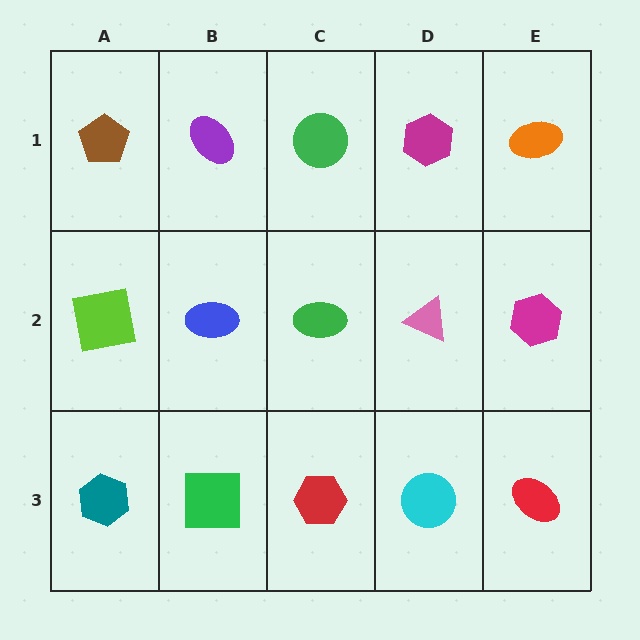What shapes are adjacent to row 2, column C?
A green circle (row 1, column C), a red hexagon (row 3, column C), a blue ellipse (row 2, column B), a pink triangle (row 2, column D).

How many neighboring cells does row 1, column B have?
3.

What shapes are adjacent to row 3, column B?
A blue ellipse (row 2, column B), a teal hexagon (row 3, column A), a red hexagon (row 3, column C).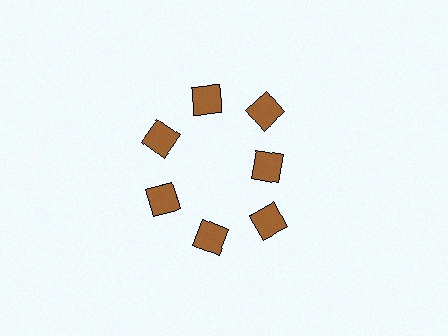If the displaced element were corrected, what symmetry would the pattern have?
It would have 7-fold rotational symmetry — the pattern would map onto itself every 51 degrees.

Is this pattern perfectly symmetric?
No. The 7 brown diamonds are arranged in a ring, but one element near the 3 o'clock position is pulled inward toward the center, breaking the 7-fold rotational symmetry.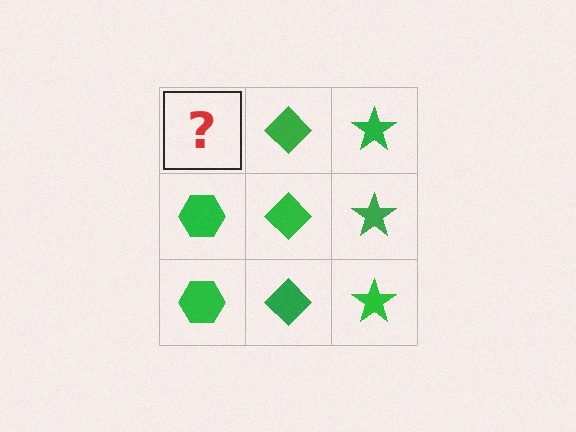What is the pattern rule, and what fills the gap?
The rule is that each column has a consistent shape. The gap should be filled with a green hexagon.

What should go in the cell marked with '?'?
The missing cell should contain a green hexagon.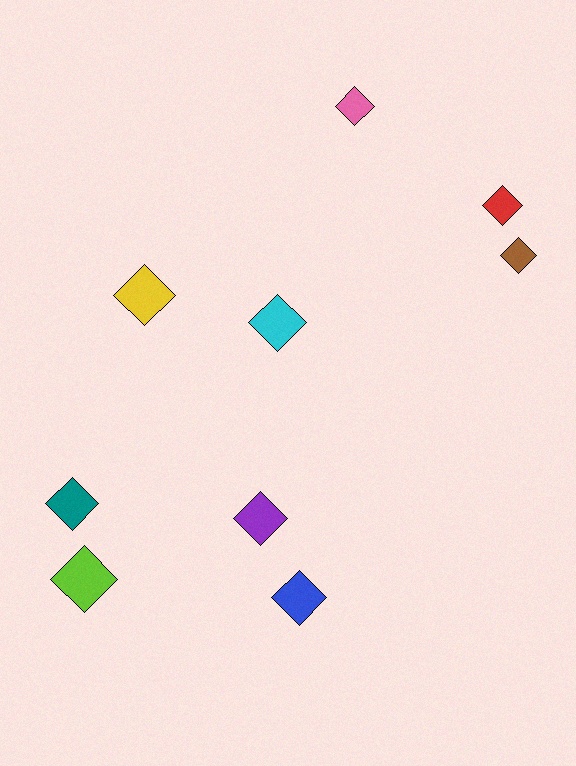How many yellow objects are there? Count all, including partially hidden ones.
There is 1 yellow object.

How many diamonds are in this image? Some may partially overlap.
There are 9 diamonds.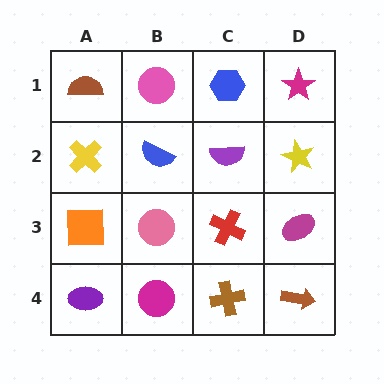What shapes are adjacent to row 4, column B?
A pink circle (row 3, column B), a purple ellipse (row 4, column A), a brown cross (row 4, column C).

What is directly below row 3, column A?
A purple ellipse.